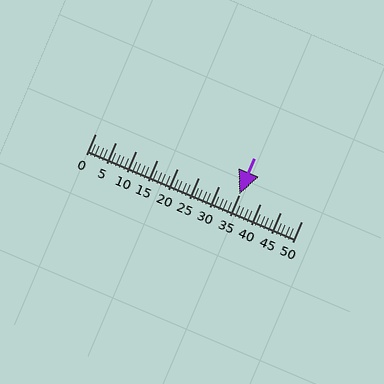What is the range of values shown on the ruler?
The ruler shows values from 0 to 50.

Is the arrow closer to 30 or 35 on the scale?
The arrow is closer to 35.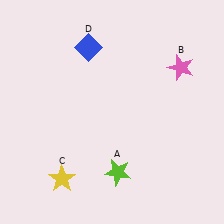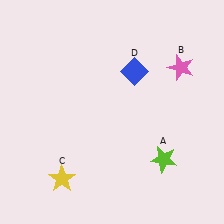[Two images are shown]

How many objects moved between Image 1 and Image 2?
2 objects moved between the two images.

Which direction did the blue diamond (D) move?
The blue diamond (D) moved right.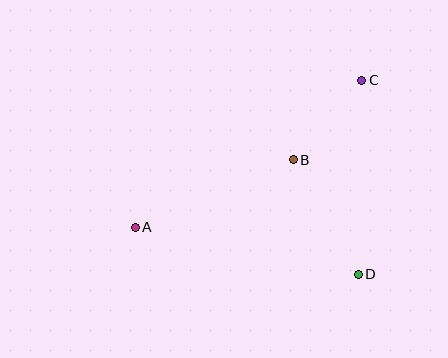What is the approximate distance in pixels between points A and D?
The distance between A and D is approximately 228 pixels.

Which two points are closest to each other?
Points B and C are closest to each other.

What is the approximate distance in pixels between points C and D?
The distance between C and D is approximately 194 pixels.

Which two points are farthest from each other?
Points A and C are farthest from each other.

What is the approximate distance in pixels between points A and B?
The distance between A and B is approximately 172 pixels.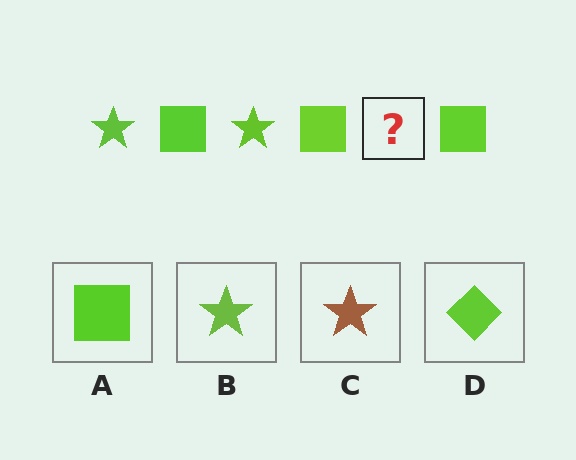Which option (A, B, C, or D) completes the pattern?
B.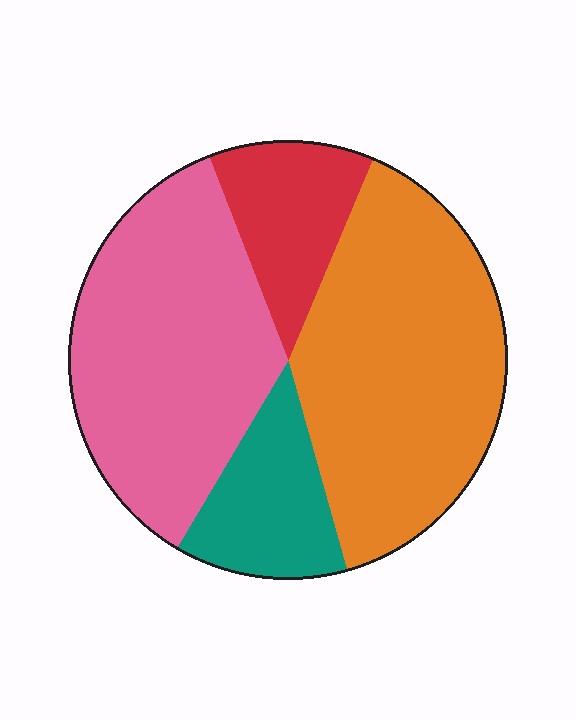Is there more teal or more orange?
Orange.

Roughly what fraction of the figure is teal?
Teal takes up less than a sixth of the figure.